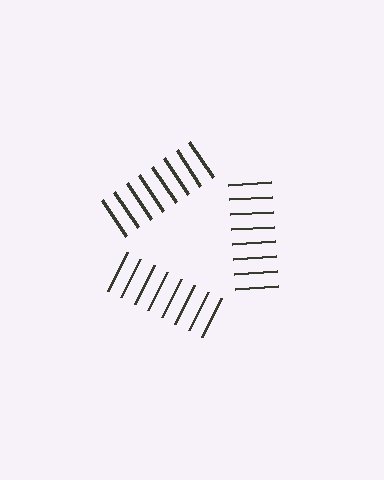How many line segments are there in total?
24 — 8 along each of the 3 edges.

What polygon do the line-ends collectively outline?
An illusory triangle — the line segments terminate on its edges but no continuous stroke is drawn.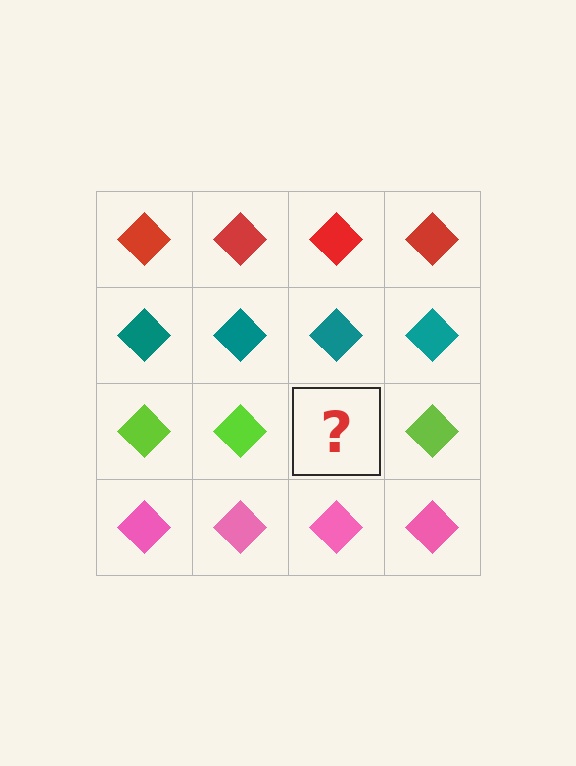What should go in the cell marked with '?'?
The missing cell should contain a lime diamond.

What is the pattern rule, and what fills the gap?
The rule is that each row has a consistent color. The gap should be filled with a lime diamond.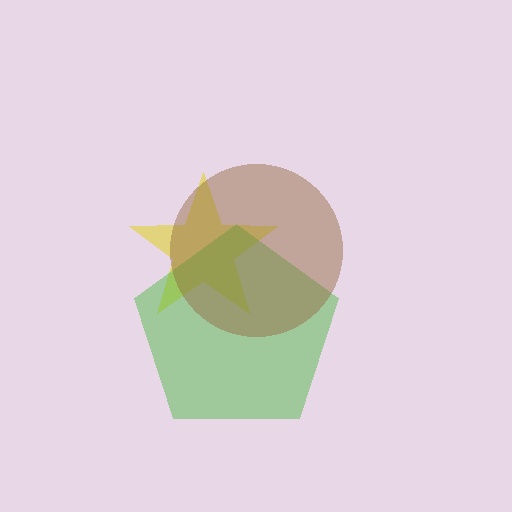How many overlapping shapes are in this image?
There are 3 overlapping shapes in the image.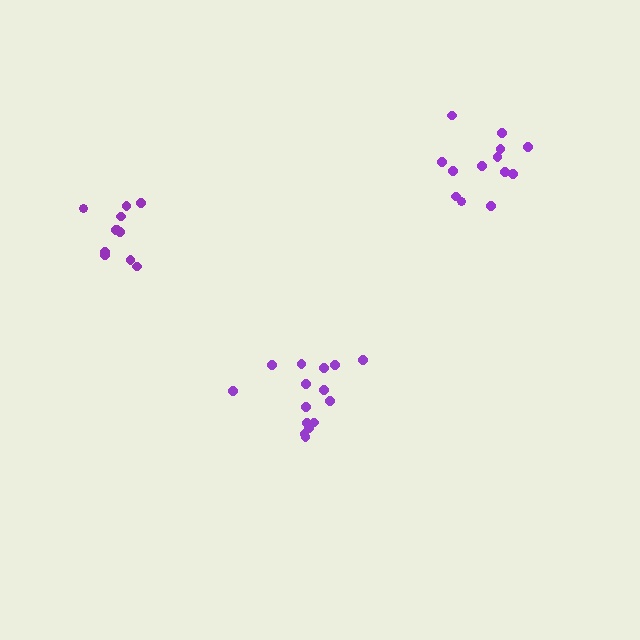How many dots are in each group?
Group 1: 15 dots, Group 2: 13 dots, Group 3: 11 dots (39 total).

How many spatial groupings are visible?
There are 3 spatial groupings.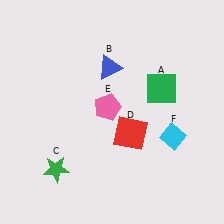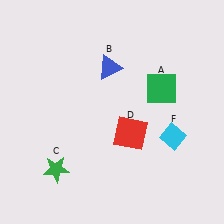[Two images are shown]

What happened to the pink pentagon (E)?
The pink pentagon (E) was removed in Image 2. It was in the top-left area of Image 1.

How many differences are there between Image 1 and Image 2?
There is 1 difference between the two images.